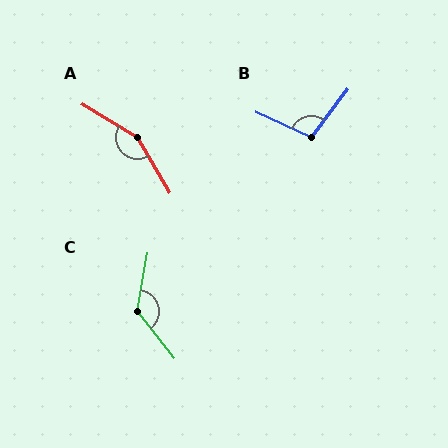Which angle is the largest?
A, at approximately 151 degrees.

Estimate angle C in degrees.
Approximately 132 degrees.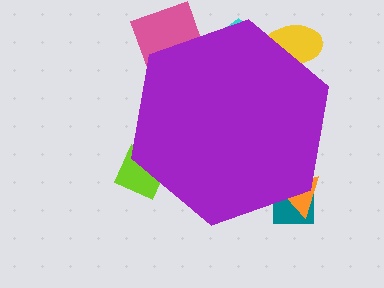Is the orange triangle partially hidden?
Yes, the orange triangle is partially hidden behind the purple hexagon.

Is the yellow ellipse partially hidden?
Yes, the yellow ellipse is partially hidden behind the purple hexagon.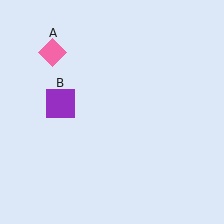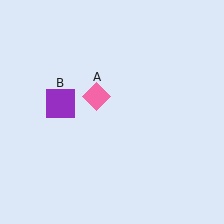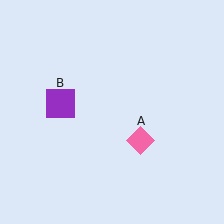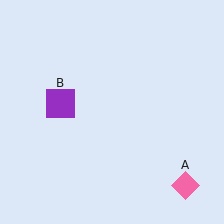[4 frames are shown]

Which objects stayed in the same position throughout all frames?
Purple square (object B) remained stationary.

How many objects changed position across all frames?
1 object changed position: pink diamond (object A).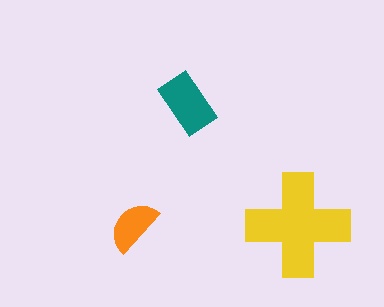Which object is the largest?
The yellow cross.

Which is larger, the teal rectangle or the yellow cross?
The yellow cross.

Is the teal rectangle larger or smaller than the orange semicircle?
Larger.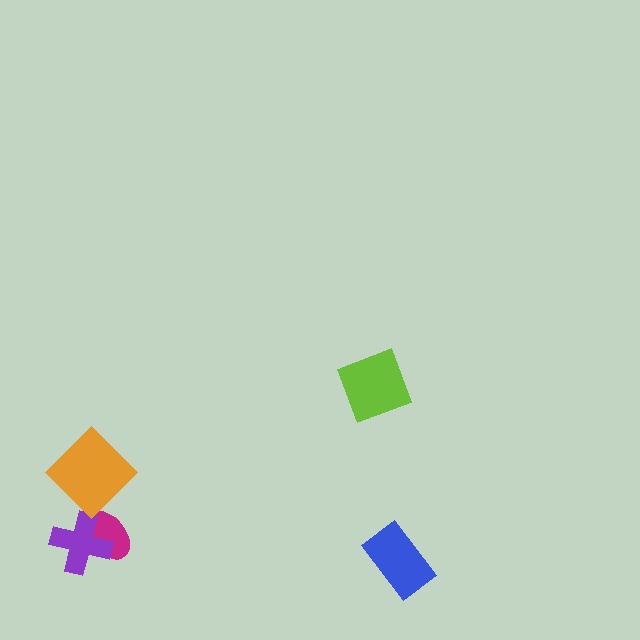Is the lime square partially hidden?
No, no other shape covers it.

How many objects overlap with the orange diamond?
1 object overlaps with the orange diamond.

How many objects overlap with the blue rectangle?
0 objects overlap with the blue rectangle.